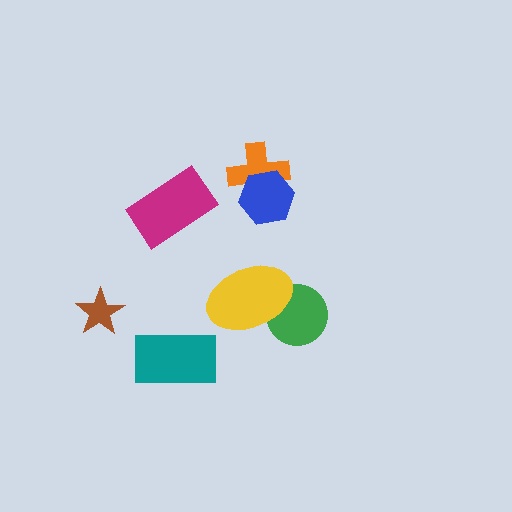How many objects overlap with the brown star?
0 objects overlap with the brown star.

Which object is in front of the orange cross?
The blue hexagon is in front of the orange cross.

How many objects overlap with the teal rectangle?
0 objects overlap with the teal rectangle.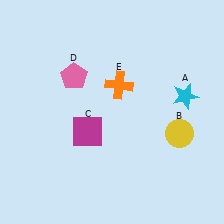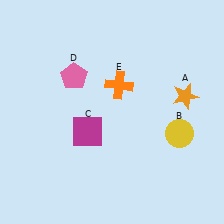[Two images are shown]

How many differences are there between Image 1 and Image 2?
There is 1 difference between the two images.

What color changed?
The star (A) changed from cyan in Image 1 to orange in Image 2.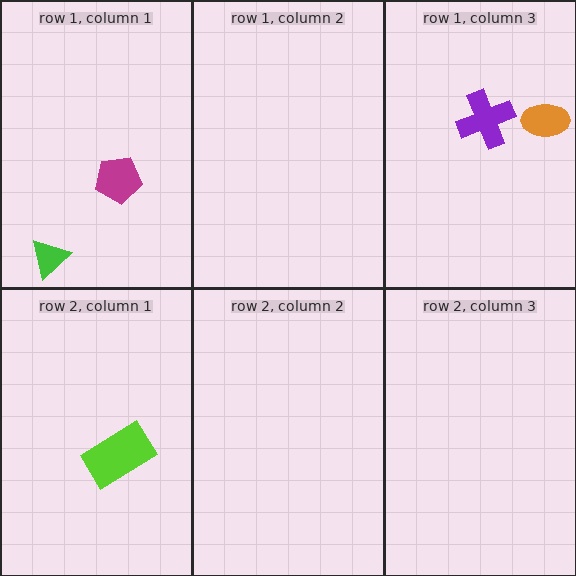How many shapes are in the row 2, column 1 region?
1.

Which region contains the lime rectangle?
The row 2, column 1 region.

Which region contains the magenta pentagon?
The row 1, column 1 region.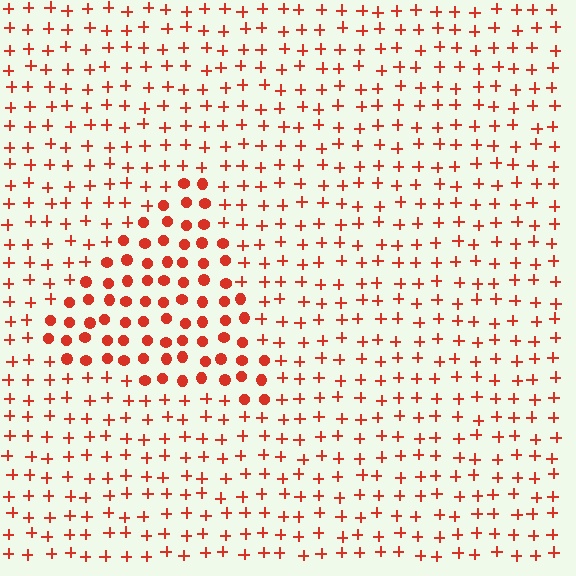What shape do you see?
I see a triangle.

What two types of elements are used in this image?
The image uses circles inside the triangle region and plus signs outside it.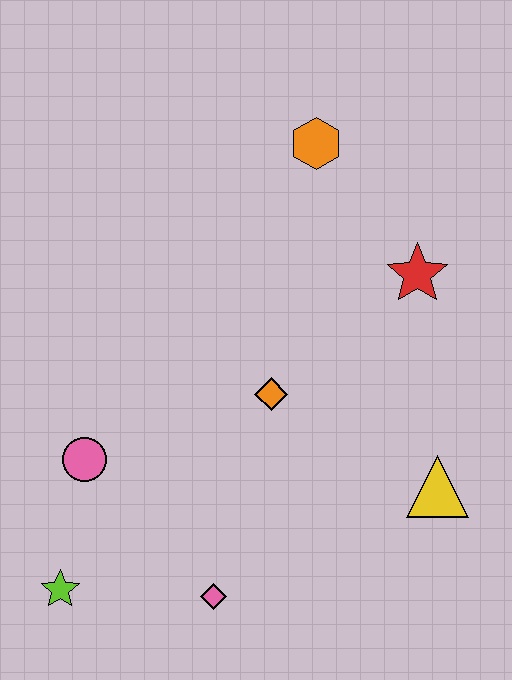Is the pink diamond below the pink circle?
Yes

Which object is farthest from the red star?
The lime star is farthest from the red star.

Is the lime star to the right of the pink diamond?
No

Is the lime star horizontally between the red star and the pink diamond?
No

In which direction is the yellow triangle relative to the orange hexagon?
The yellow triangle is below the orange hexagon.